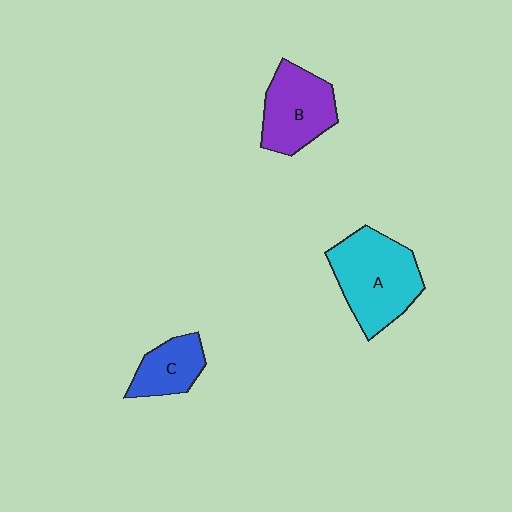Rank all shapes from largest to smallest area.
From largest to smallest: A (cyan), B (purple), C (blue).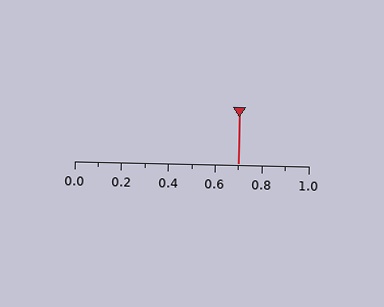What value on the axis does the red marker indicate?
The marker indicates approximately 0.7.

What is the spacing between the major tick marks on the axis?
The major ticks are spaced 0.2 apart.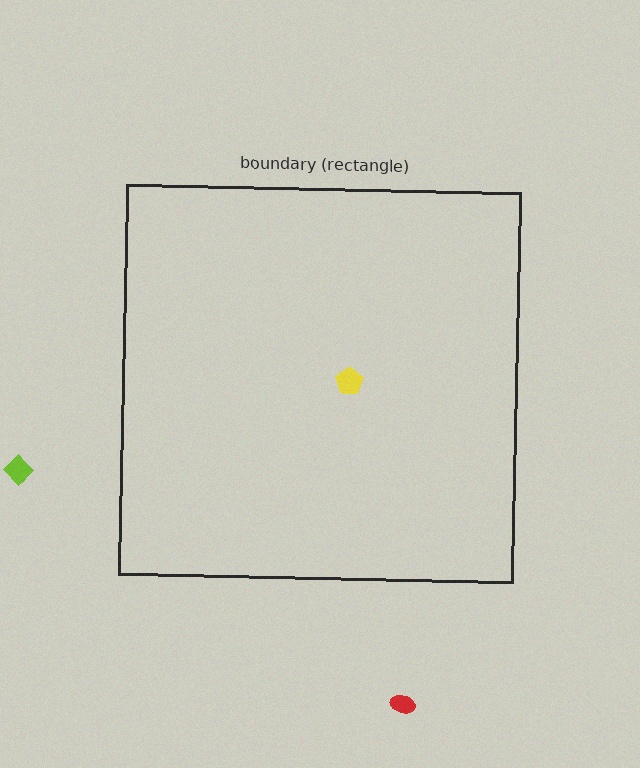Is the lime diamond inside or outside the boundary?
Outside.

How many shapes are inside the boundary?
1 inside, 2 outside.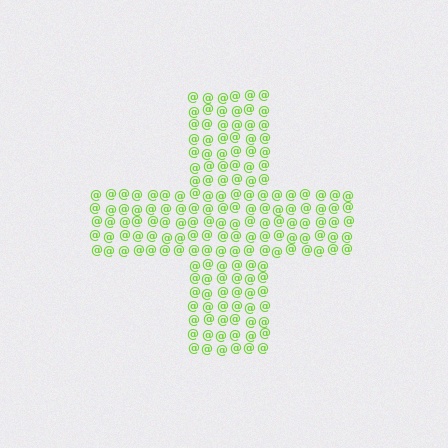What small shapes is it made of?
It is made of small at signs.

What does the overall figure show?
The overall figure shows a cross.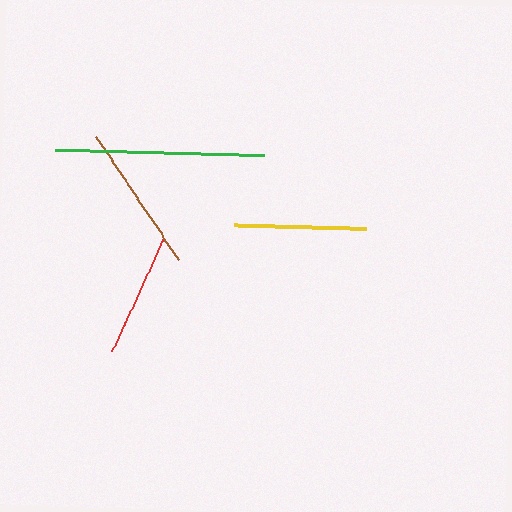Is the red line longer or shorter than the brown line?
The brown line is longer than the red line.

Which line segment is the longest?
The green line is the longest at approximately 209 pixels.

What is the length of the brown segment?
The brown segment is approximately 149 pixels long.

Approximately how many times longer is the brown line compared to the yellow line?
The brown line is approximately 1.1 times the length of the yellow line.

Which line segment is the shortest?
The red line is the shortest at approximately 125 pixels.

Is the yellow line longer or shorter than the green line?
The green line is longer than the yellow line.